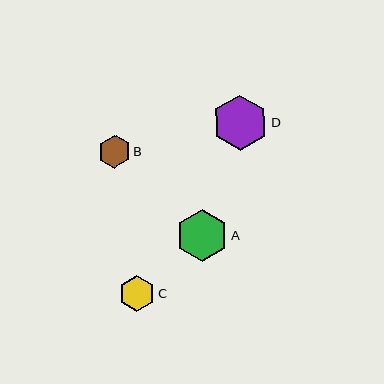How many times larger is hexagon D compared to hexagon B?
Hexagon D is approximately 1.7 times the size of hexagon B.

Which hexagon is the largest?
Hexagon D is the largest with a size of approximately 56 pixels.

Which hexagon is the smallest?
Hexagon B is the smallest with a size of approximately 32 pixels.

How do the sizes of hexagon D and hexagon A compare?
Hexagon D and hexagon A are approximately the same size.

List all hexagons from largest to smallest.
From largest to smallest: D, A, C, B.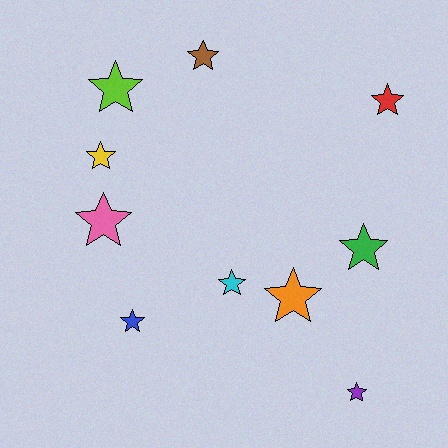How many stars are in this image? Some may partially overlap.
There are 10 stars.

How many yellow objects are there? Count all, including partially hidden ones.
There is 1 yellow object.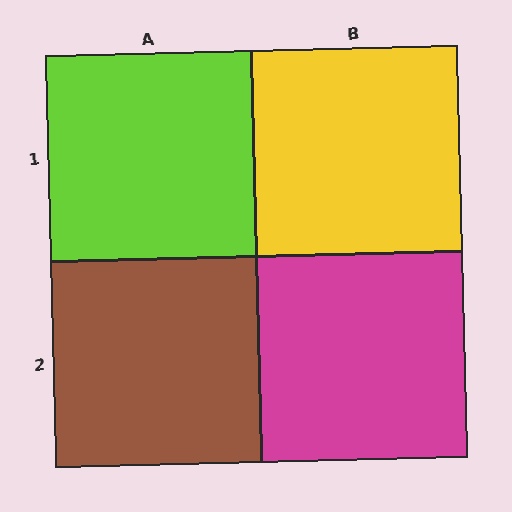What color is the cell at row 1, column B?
Yellow.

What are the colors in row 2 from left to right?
Brown, magenta.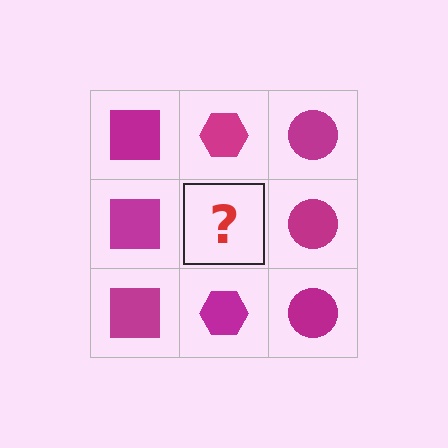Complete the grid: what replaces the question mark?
The question mark should be replaced with a magenta hexagon.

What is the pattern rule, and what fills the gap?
The rule is that each column has a consistent shape. The gap should be filled with a magenta hexagon.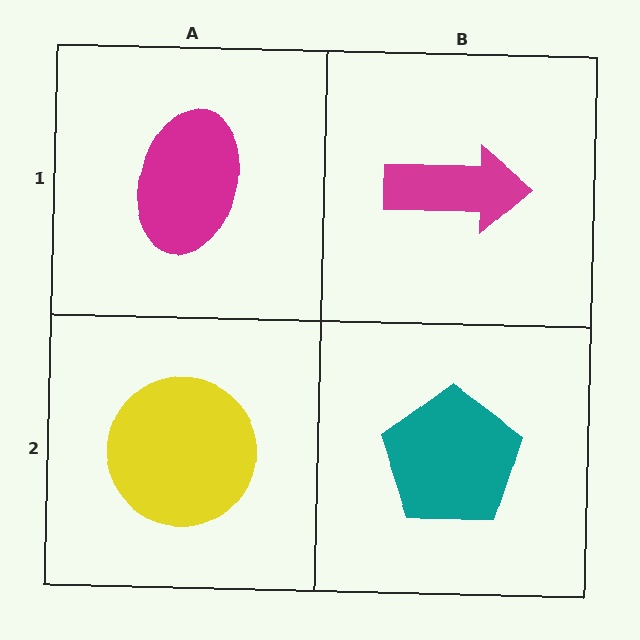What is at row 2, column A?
A yellow circle.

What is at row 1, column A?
A magenta ellipse.